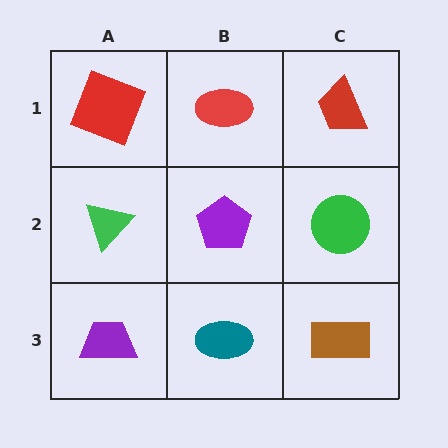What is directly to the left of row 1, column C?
A red ellipse.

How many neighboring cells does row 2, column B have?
4.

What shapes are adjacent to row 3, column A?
A green triangle (row 2, column A), a teal ellipse (row 3, column B).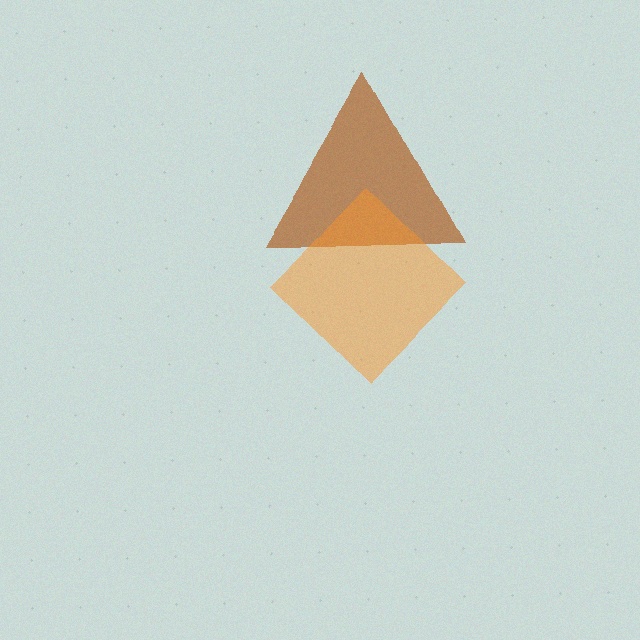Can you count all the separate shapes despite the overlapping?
Yes, there are 2 separate shapes.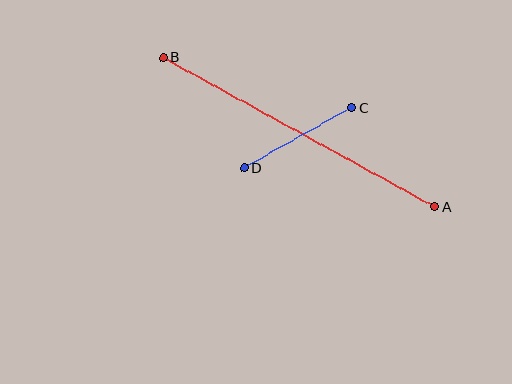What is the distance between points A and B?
The distance is approximately 309 pixels.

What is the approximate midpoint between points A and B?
The midpoint is at approximately (299, 133) pixels.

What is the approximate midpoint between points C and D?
The midpoint is at approximately (298, 138) pixels.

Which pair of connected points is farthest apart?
Points A and B are farthest apart.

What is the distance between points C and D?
The distance is approximately 123 pixels.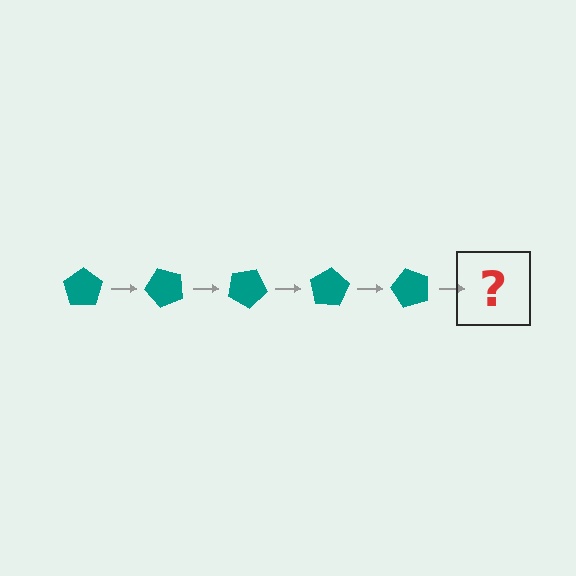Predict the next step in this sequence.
The next step is a teal pentagon rotated 250 degrees.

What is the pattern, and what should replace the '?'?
The pattern is that the pentagon rotates 50 degrees each step. The '?' should be a teal pentagon rotated 250 degrees.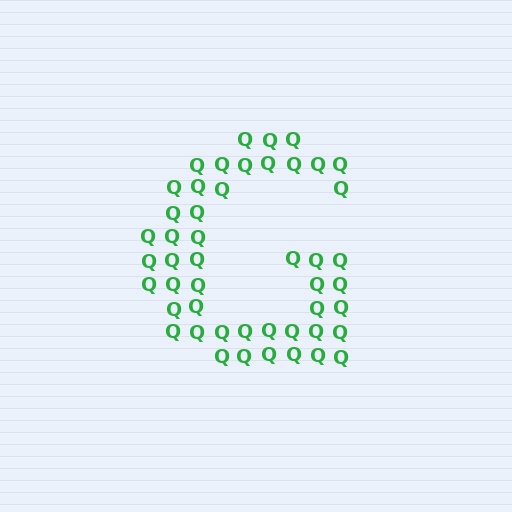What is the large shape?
The large shape is the letter G.